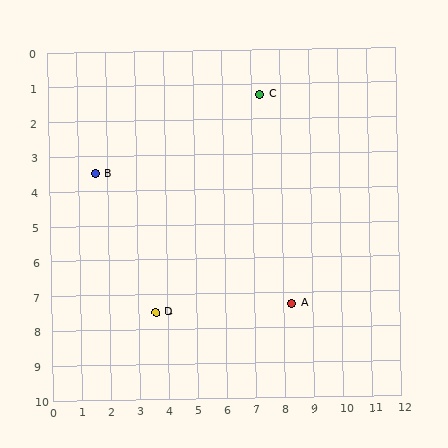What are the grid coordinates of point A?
Point A is at approximately (8.3, 7.3).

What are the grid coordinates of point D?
Point D is at approximately (3.6, 7.5).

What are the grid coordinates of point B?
Point B is at approximately (1.6, 3.5).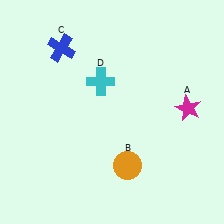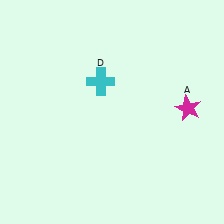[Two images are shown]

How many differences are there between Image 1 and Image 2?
There are 2 differences between the two images.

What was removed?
The orange circle (B), the blue cross (C) were removed in Image 2.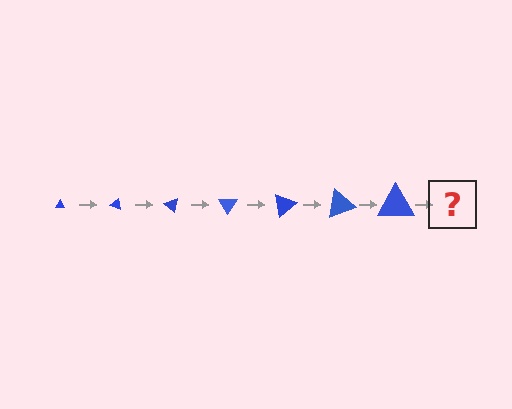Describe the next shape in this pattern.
It should be a triangle, larger than the previous one and rotated 140 degrees from the start.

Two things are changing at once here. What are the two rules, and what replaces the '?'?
The two rules are that the triangle grows larger each step and it rotates 20 degrees each step. The '?' should be a triangle, larger than the previous one and rotated 140 degrees from the start.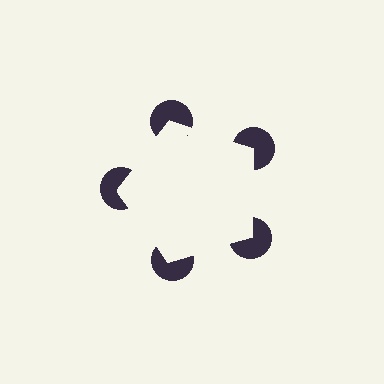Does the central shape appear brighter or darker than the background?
It typically appears slightly brighter than the background, even though no actual brightness change is drawn.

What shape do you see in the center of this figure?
An illusory pentagon — its edges are inferred from the aligned wedge cuts in the pac-man discs, not physically drawn.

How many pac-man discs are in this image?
There are 5 — one at each vertex of the illusory pentagon.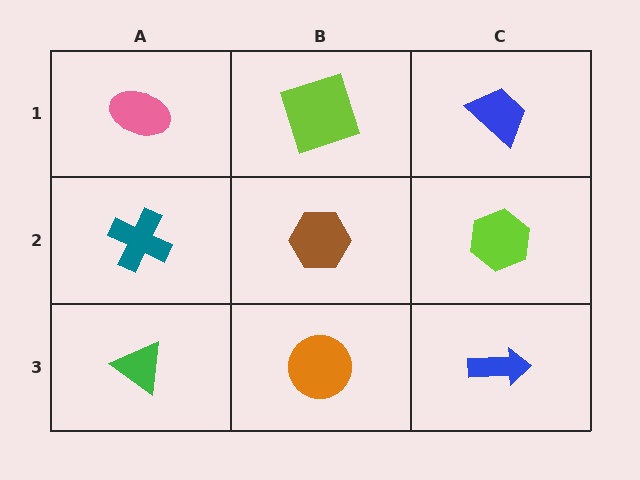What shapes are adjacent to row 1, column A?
A teal cross (row 2, column A), a lime square (row 1, column B).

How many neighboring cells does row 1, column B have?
3.